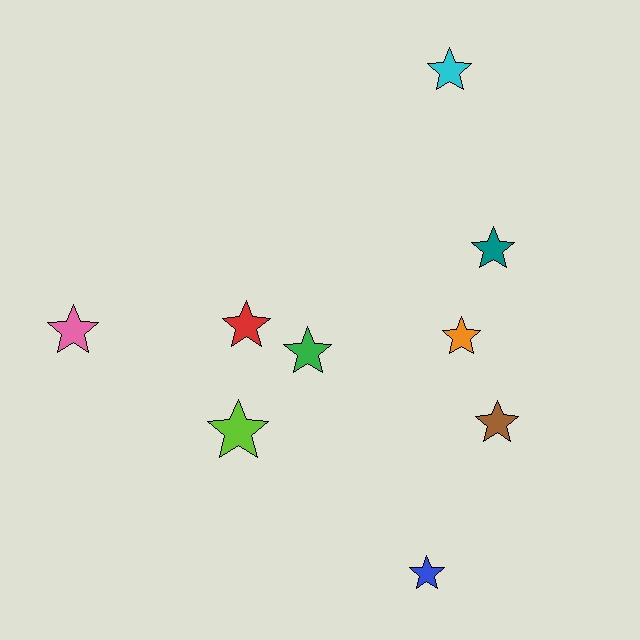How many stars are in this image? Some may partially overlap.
There are 9 stars.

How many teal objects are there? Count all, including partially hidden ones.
There is 1 teal object.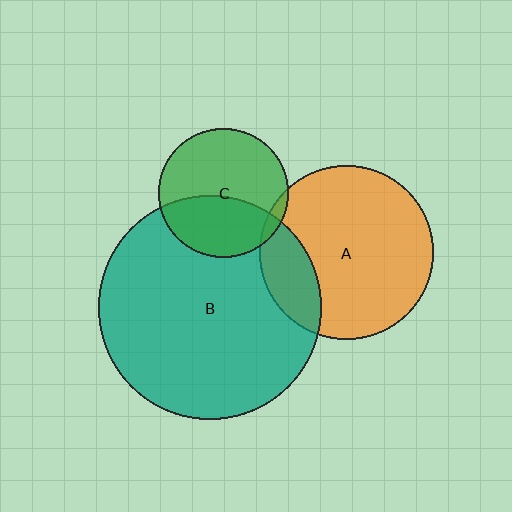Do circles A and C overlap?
Yes.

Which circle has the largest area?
Circle B (teal).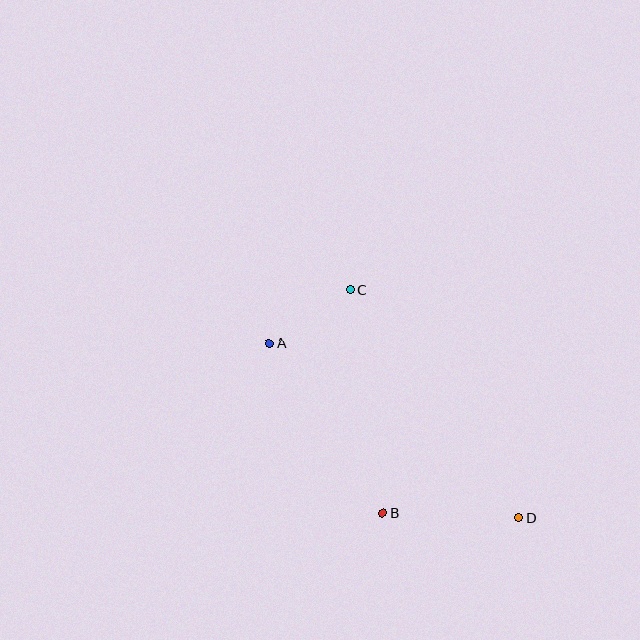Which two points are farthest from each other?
Points A and D are farthest from each other.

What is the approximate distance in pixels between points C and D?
The distance between C and D is approximately 283 pixels.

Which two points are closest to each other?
Points A and C are closest to each other.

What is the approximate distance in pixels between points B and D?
The distance between B and D is approximately 136 pixels.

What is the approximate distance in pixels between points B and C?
The distance between B and C is approximately 225 pixels.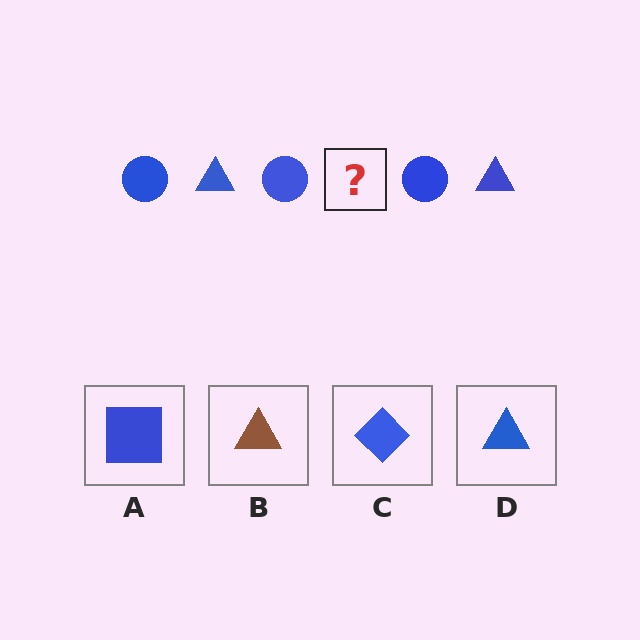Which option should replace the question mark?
Option D.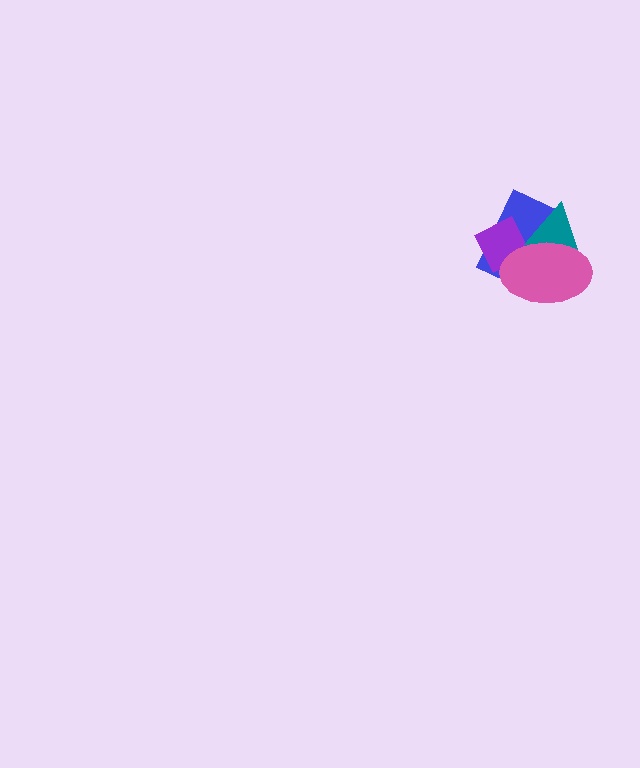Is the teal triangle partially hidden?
Yes, it is partially covered by another shape.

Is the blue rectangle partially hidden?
Yes, it is partially covered by another shape.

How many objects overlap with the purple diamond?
3 objects overlap with the purple diamond.